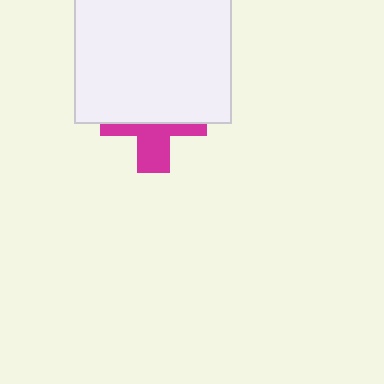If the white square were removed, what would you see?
You would see the complete magenta cross.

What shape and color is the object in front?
The object in front is a white square.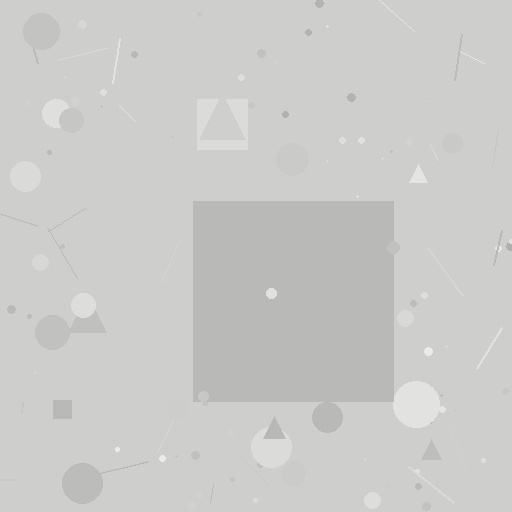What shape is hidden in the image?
A square is hidden in the image.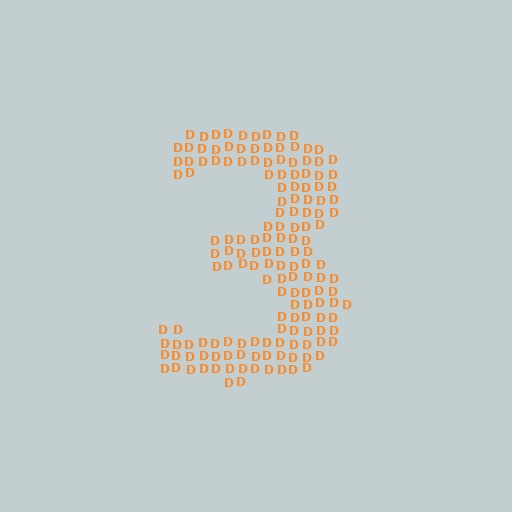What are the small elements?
The small elements are letter D's.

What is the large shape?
The large shape is the digit 3.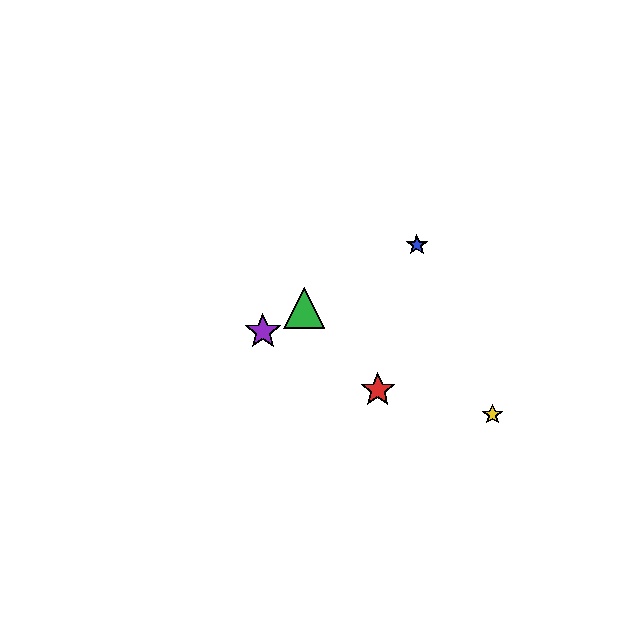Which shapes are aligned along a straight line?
The blue star, the green triangle, the purple star are aligned along a straight line.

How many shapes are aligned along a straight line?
3 shapes (the blue star, the green triangle, the purple star) are aligned along a straight line.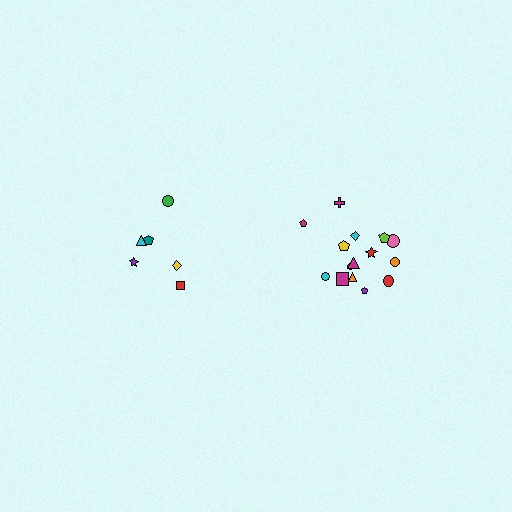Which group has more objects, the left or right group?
The right group.